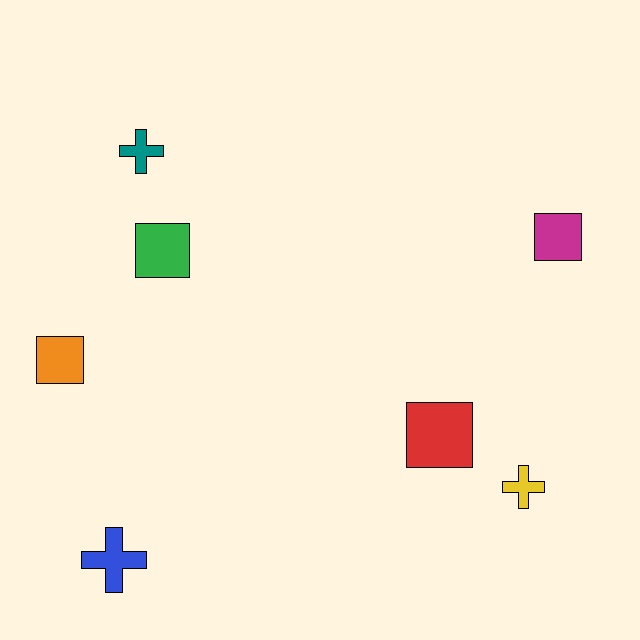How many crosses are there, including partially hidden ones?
There are 3 crosses.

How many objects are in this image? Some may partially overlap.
There are 7 objects.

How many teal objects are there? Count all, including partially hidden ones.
There is 1 teal object.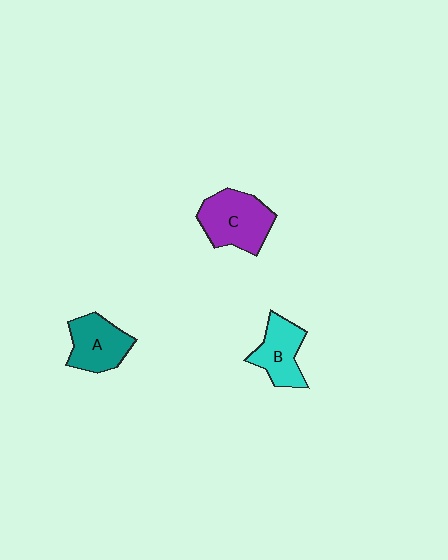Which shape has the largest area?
Shape C (purple).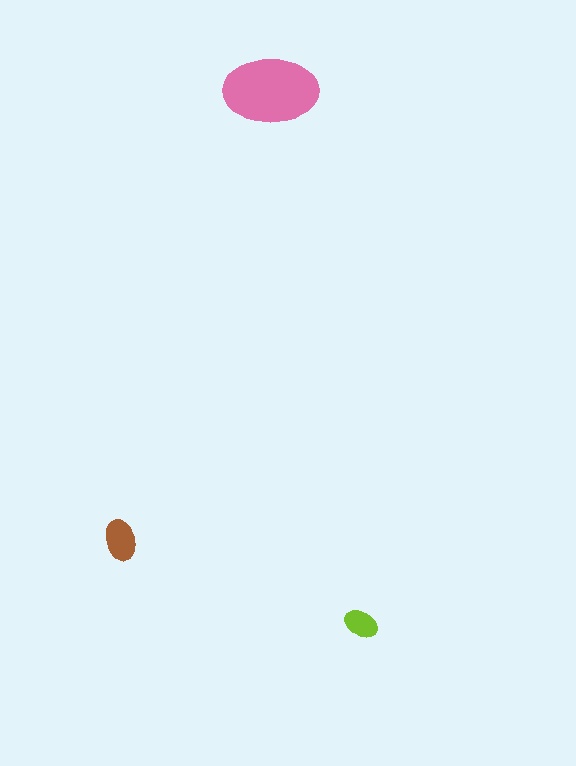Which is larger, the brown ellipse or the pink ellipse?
The pink one.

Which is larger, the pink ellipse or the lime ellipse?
The pink one.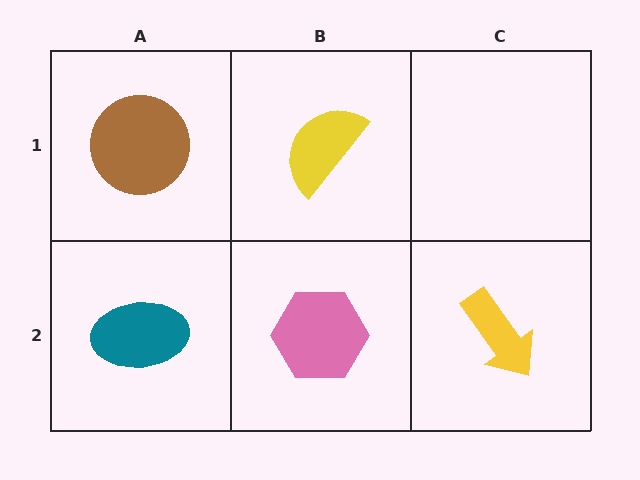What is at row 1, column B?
A yellow semicircle.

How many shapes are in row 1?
2 shapes.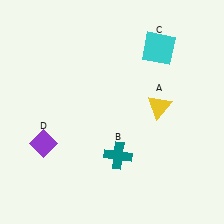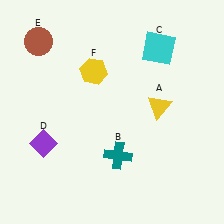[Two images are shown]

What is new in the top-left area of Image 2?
A brown circle (E) was added in the top-left area of Image 2.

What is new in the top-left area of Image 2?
A yellow hexagon (F) was added in the top-left area of Image 2.